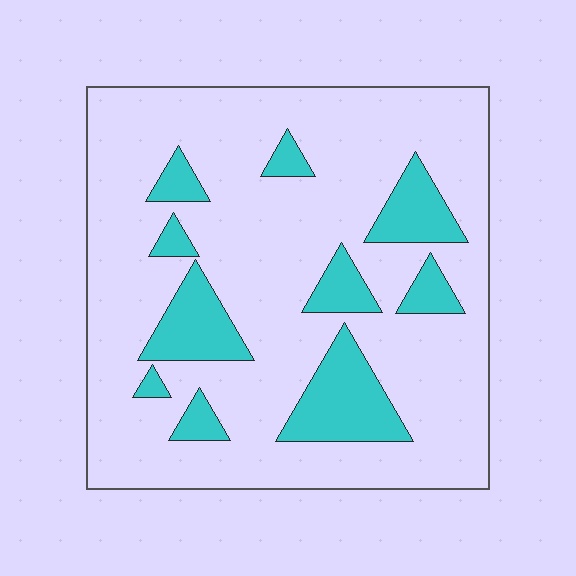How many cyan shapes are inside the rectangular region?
10.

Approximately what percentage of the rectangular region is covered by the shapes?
Approximately 20%.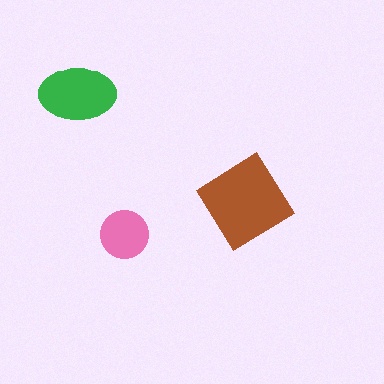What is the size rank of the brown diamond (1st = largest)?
1st.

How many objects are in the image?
There are 3 objects in the image.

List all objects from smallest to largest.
The pink circle, the green ellipse, the brown diamond.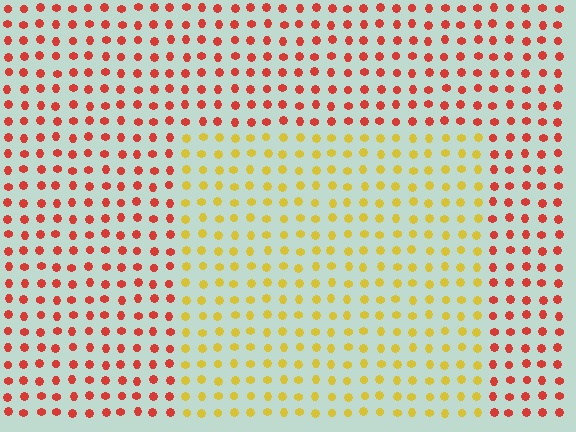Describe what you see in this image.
The image is filled with small red elements in a uniform arrangement. A rectangle-shaped region is visible where the elements are tinted to a slightly different hue, forming a subtle color boundary.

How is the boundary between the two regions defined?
The boundary is defined purely by a slight shift in hue (about 50 degrees). Spacing, size, and orientation are identical on both sides.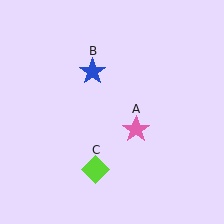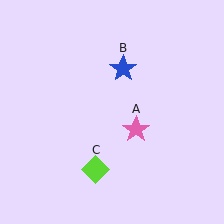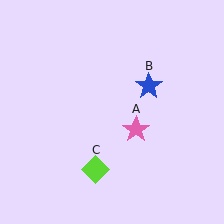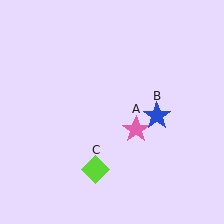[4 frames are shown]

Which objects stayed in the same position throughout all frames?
Pink star (object A) and lime diamond (object C) remained stationary.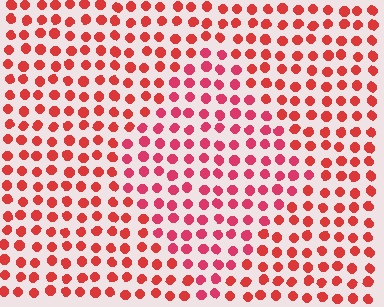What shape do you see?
I see a diamond.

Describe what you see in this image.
The image is filled with small red elements in a uniform arrangement. A diamond-shaped region is visible where the elements are tinted to a slightly different hue, forming a subtle color boundary.